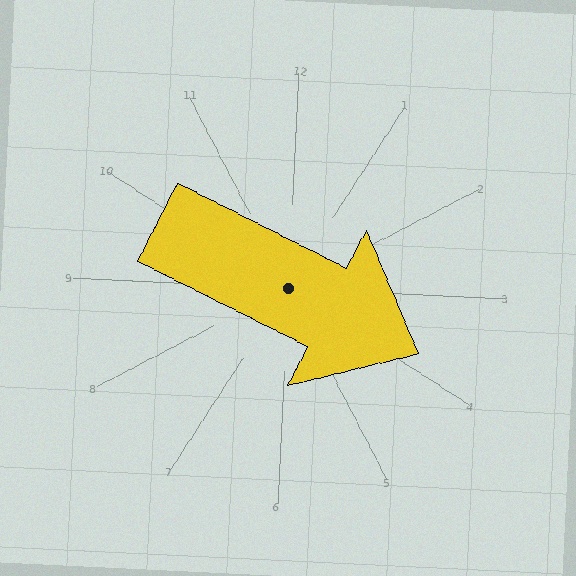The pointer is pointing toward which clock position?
Roughly 4 o'clock.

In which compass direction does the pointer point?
Southeast.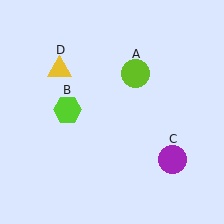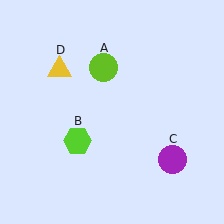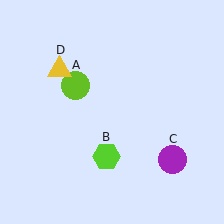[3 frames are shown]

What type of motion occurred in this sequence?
The lime circle (object A), lime hexagon (object B) rotated counterclockwise around the center of the scene.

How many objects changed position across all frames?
2 objects changed position: lime circle (object A), lime hexagon (object B).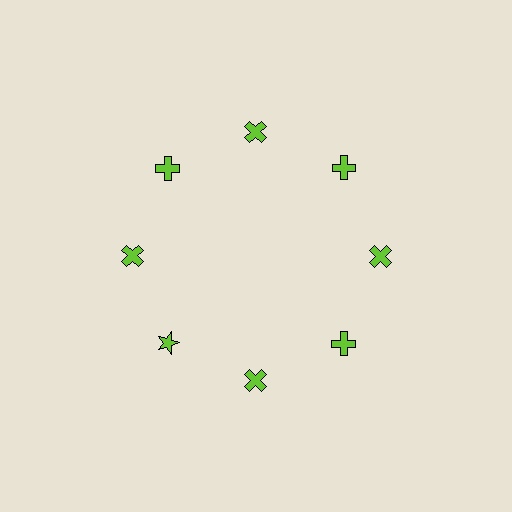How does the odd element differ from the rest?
It has a different shape: star instead of cross.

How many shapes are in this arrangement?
There are 8 shapes arranged in a ring pattern.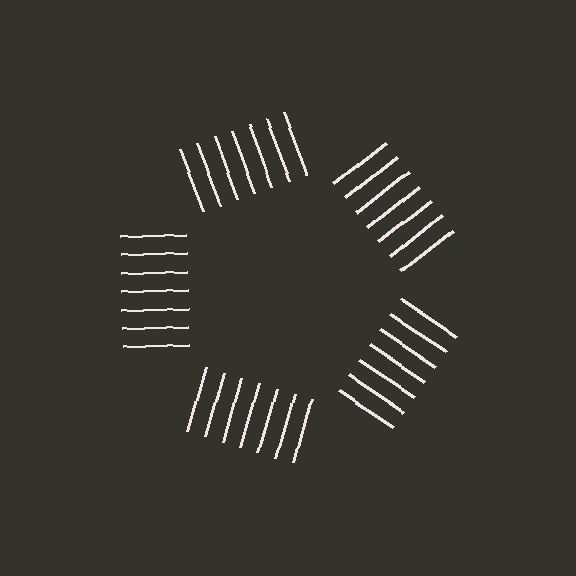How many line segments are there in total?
35 — 7 along each of the 5 edges.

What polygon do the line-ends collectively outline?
An illusory pentagon — the line segments terminate on its edges but no continuous stroke is drawn.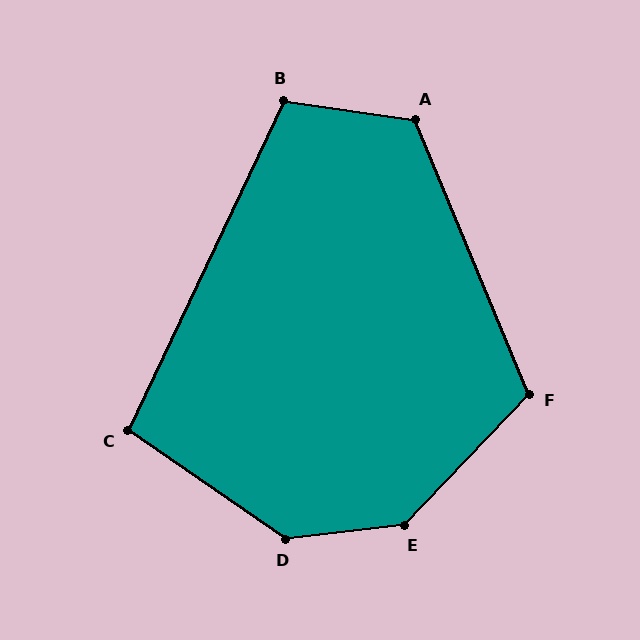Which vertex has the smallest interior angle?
C, at approximately 99 degrees.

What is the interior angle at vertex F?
Approximately 114 degrees (obtuse).